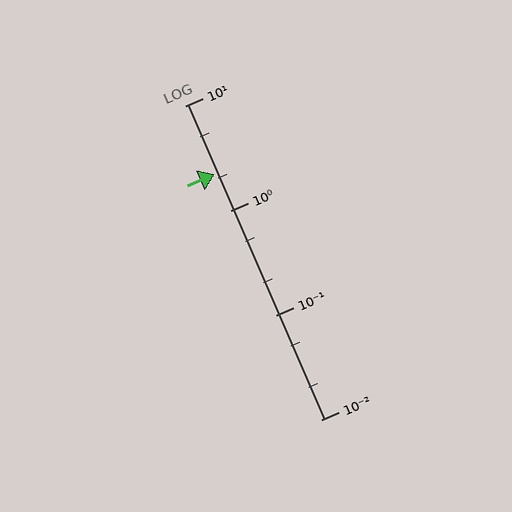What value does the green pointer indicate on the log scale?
The pointer indicates approximately 2.2.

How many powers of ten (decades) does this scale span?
The scale spans 3 decades, from 0.01 to 10.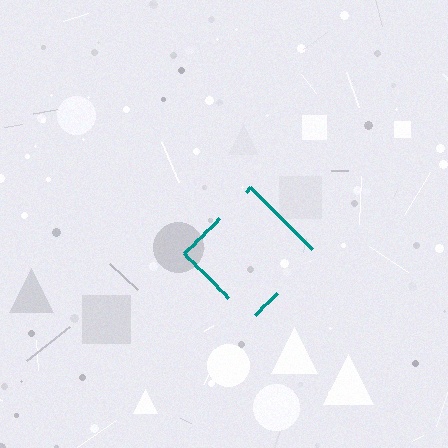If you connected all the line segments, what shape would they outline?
They would outline a diamond.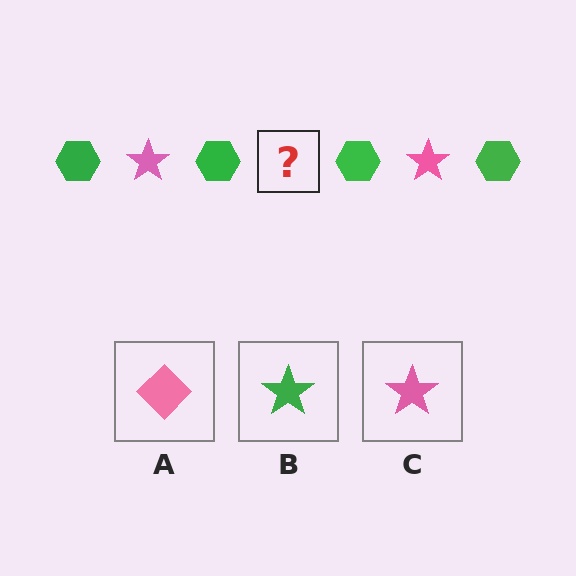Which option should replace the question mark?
Option C.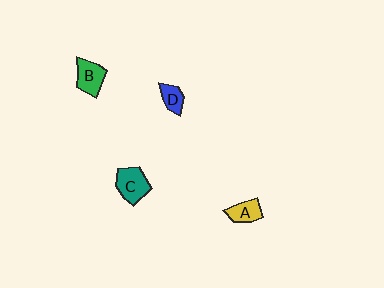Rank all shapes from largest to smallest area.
From largest to smallest: C (teal), B (green), A (yellow), D (blue).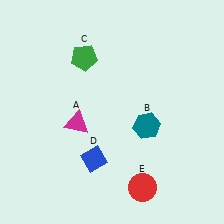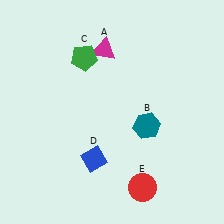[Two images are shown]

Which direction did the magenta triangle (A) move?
The magenta triangle (A) moved up.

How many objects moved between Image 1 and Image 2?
1 object moved between the two images.